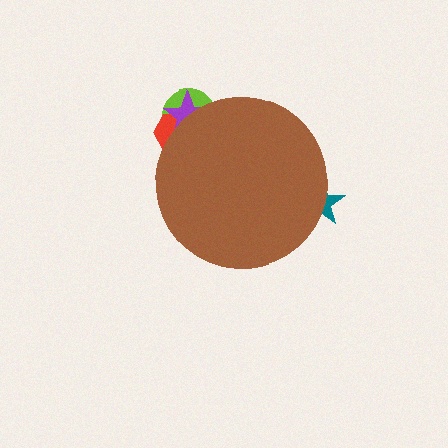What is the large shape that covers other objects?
A brown circle.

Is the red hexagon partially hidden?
Yes, the red hexagon is partially hidden behind the brown circle.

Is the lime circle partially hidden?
Yes, the lime circle is partially hidden behind the brown circle.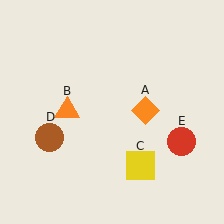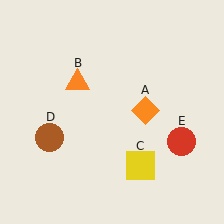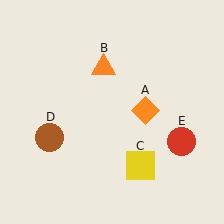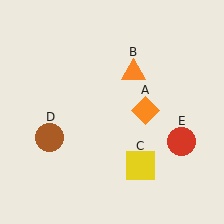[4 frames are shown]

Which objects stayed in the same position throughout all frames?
Orange diamond (object A) and yellow square (object C) and brown circle (object D) and red circle (object E) remained stationary.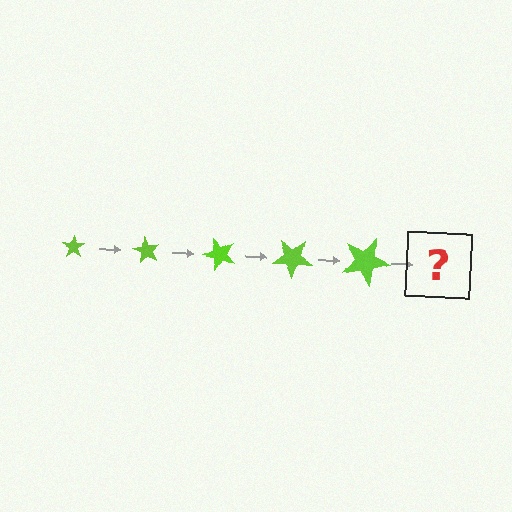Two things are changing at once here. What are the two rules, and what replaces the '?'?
The two rules are that the star grows larger each step and it rotates 60 degrees each step. The '?' should be a star, larger than the previous one and rotated 300 degrees from the start.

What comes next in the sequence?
The next element should be a star, larger than the previous one and rotated 300 degrees from the start.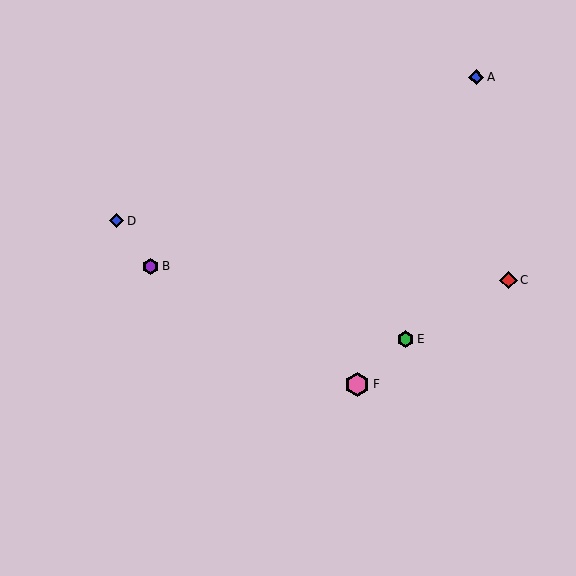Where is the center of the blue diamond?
The center of the blue diamond is at (117, 221).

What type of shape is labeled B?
Shape B is a purple hexagon.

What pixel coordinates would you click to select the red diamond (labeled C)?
Click at (508, 280) to select the red diamond C.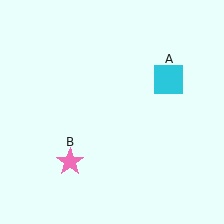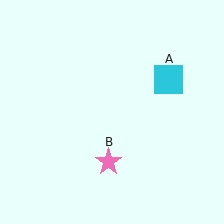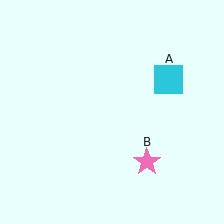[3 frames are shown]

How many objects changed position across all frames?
1 object changed position: pink star (object B).